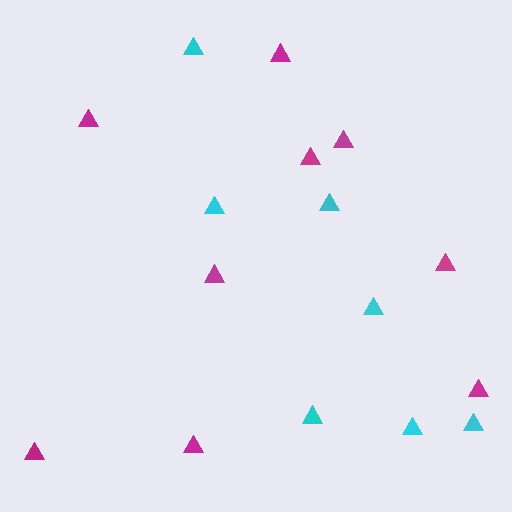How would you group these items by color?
There are 2 groups: one group of magenta triangles (9) and one group of cyan triangles (7).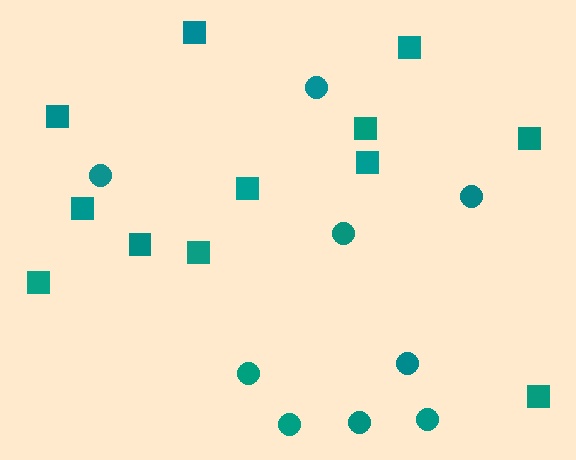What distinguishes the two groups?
There are 2 groups: one group of circles (9) and one group of squares (12).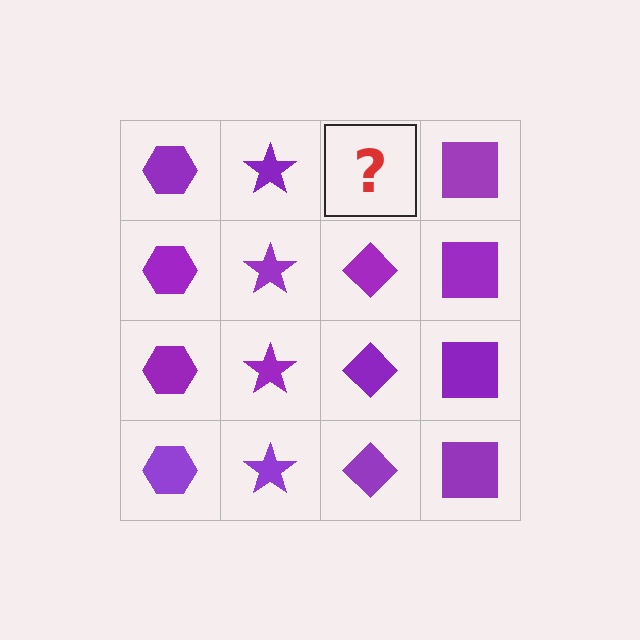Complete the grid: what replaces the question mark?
The question mark should be replaced with a purple diamond.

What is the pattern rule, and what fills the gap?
The rule is that each column has a consistent shape. The gap should be filled with a purple diamond.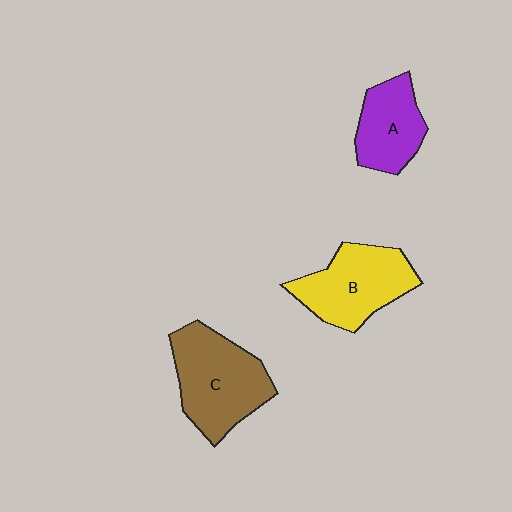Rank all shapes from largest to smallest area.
From largest to smallest: C (brown), B (yellow), A (purple).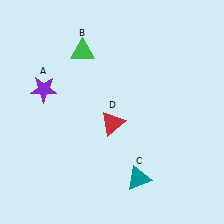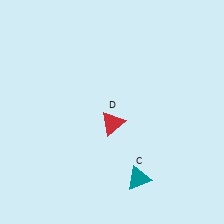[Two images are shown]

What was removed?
The green triangle (B), the purple star (A) were removed in Image 2.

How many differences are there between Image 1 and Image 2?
There are 2 differences between the two images.